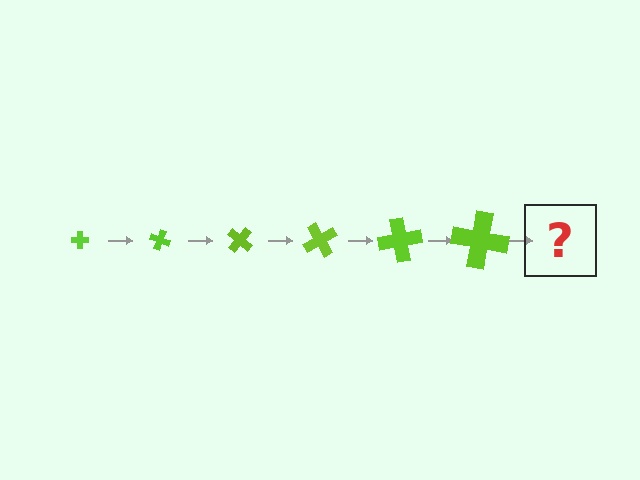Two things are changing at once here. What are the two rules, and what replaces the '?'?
The two rules are that the cross grows larger each step and it rotates 20 degrees each step. The '?' should be a cross, larger than the previous one and rotated 120 degrees from the start.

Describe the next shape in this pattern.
It should be a cross, larger than the previous one and rotated 120 degrees from the start.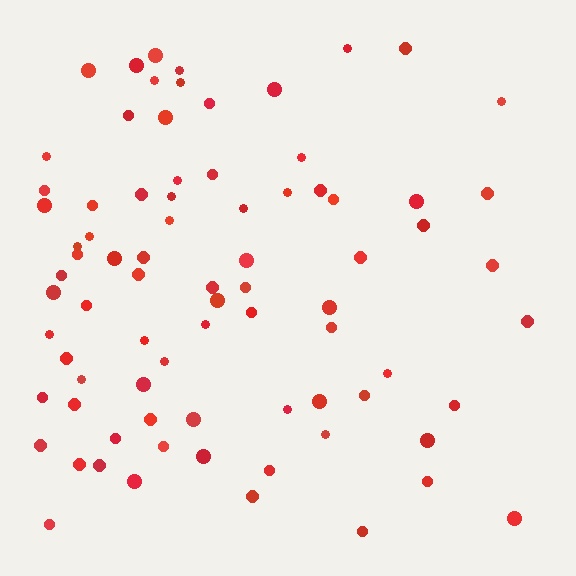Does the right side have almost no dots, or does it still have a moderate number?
Still a moderate number, just noticeably fewer than the left.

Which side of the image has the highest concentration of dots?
The left.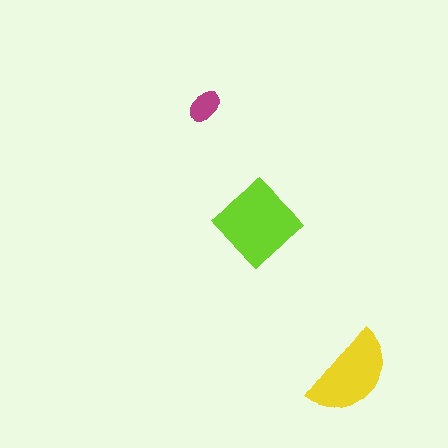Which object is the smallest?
The magenta ellipse.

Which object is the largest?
The lime diamond.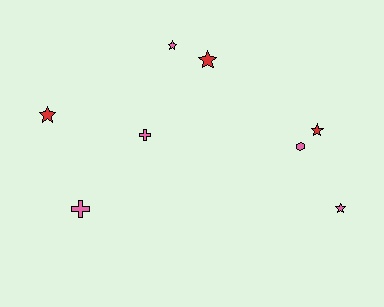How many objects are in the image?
There are 8 objects.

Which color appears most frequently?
Pink, with 5 objects.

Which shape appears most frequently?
Star, with 5 objects.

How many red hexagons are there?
There are no red hexagons.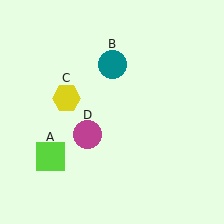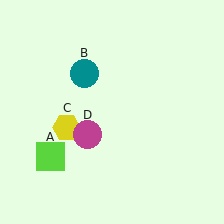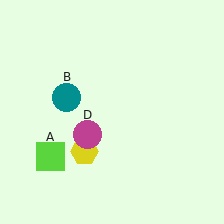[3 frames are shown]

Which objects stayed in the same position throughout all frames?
Lime square (object A) and magenta circle (object D) remained stationary.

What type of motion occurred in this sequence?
The teal circle (object B), yellow hexagon (object C) rotated counterclockwise around the center of the scene.